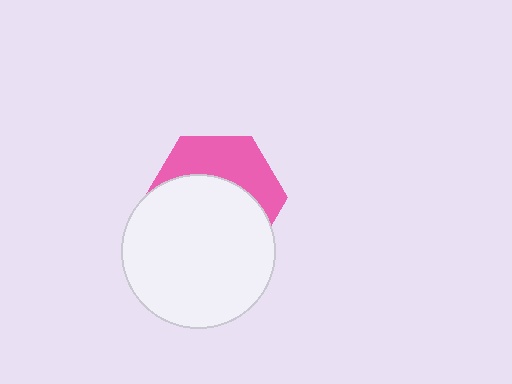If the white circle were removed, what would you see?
You would see the complete pink hexagon.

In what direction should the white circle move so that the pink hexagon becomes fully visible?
The white circle should move down. That is the shortest direction to clear the overlap and leave the pink hexagon fully visible.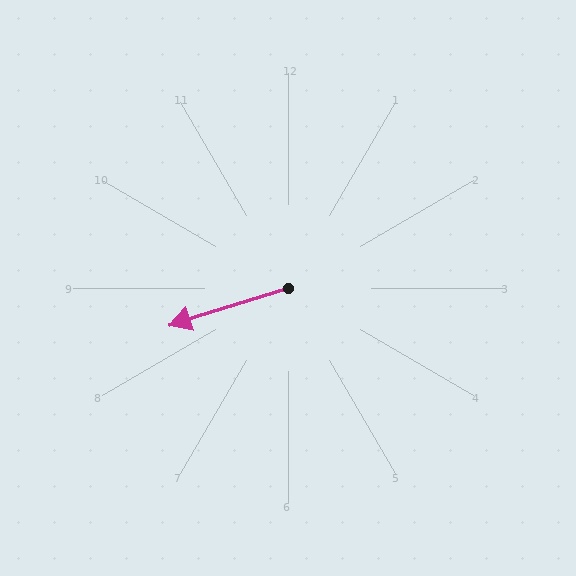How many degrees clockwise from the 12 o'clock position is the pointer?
Approximately 253 degrees.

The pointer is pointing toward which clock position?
Roughly 8 o'clock.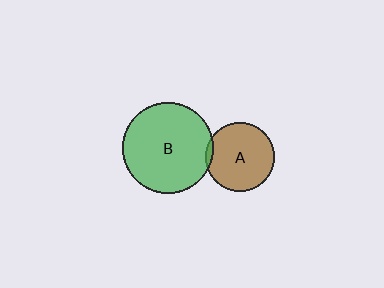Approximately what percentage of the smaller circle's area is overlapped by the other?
Approximately 5%.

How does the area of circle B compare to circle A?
Approximately 1.7 times.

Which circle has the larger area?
Circle B (green).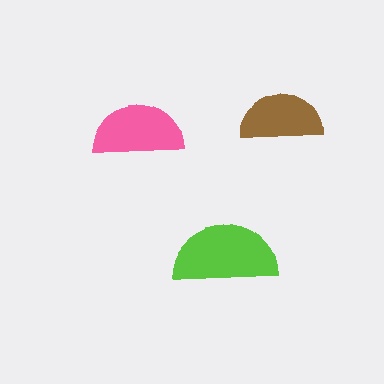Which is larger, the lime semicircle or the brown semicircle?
The lime one.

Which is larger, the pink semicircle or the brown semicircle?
The pink one.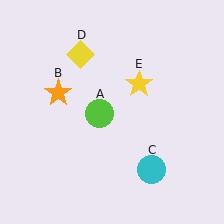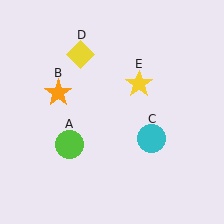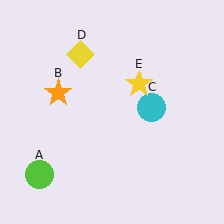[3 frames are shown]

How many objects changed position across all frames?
2 objects changed position: lime circle (object A), cyan circle (object C).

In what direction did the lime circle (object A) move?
The lime circle (object A) moved down and to the left.